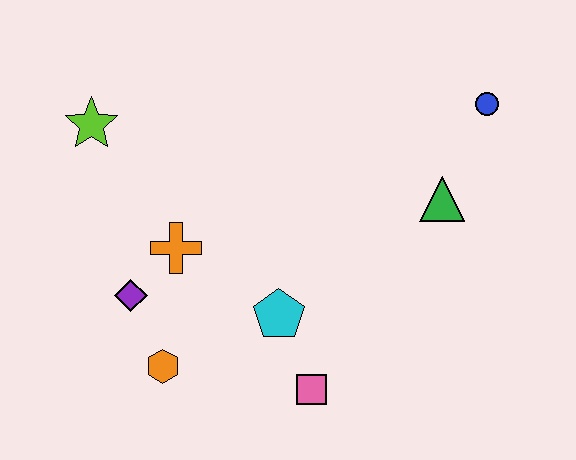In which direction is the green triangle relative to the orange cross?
The green triangle is to the right of the orange cross.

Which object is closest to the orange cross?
The purple diamond is closest to the orange cross.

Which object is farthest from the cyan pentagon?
The blue circle is farthest from the cyan pentagon.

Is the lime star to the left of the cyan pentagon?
Yes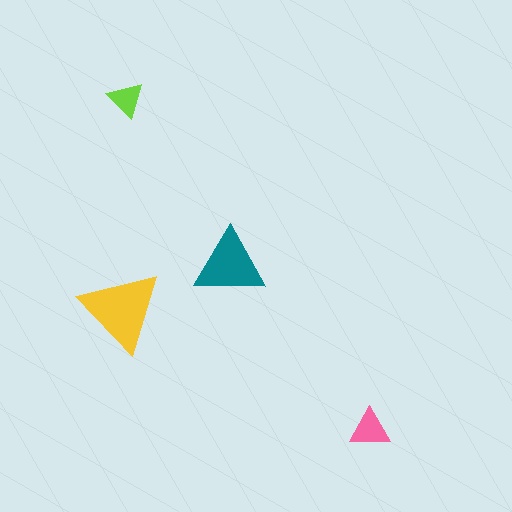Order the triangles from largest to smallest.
the yellow one, the teal one, the pink one, the lime one.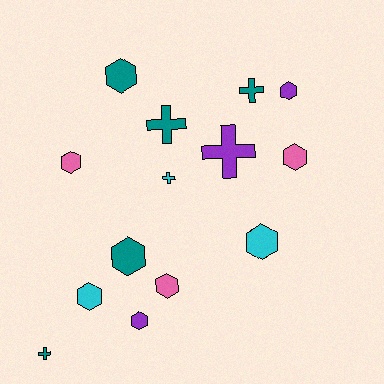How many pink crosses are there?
There are no pink crosses.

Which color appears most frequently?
Teal, with 5 objects.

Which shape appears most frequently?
Hexagon, with 9 objects.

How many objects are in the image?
There are 14 objects.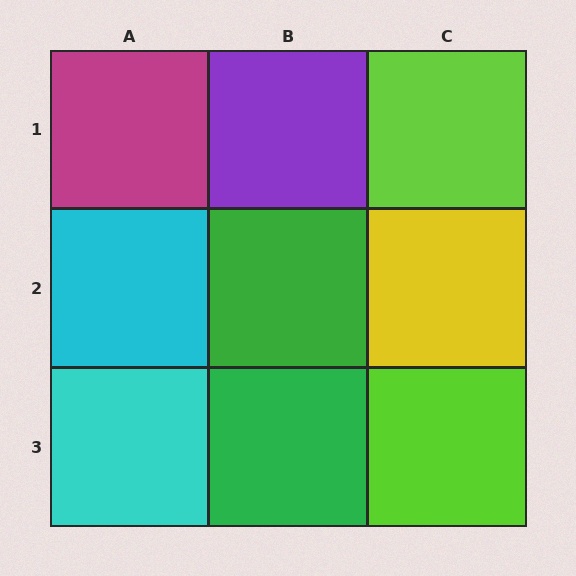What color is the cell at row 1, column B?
Purple.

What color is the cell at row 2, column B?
Green.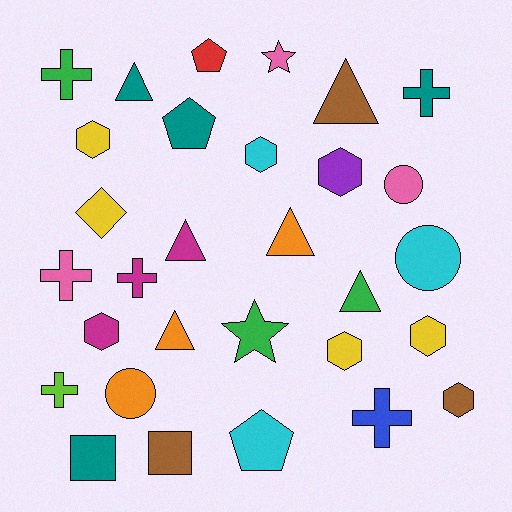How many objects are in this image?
There are 30 objects.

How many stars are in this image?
There are 2 stars.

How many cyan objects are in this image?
There are 3 cyan objects.